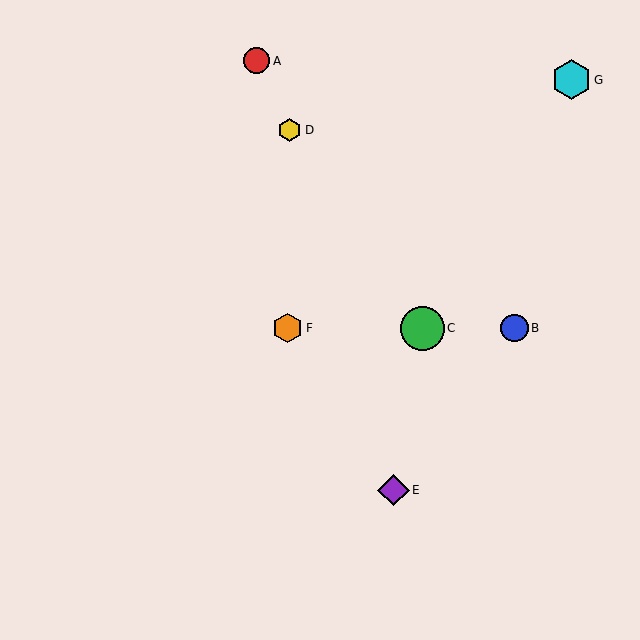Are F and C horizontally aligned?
Yes, both are at y≈328.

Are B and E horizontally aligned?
No, B is at y≈328 and E is at y≈490.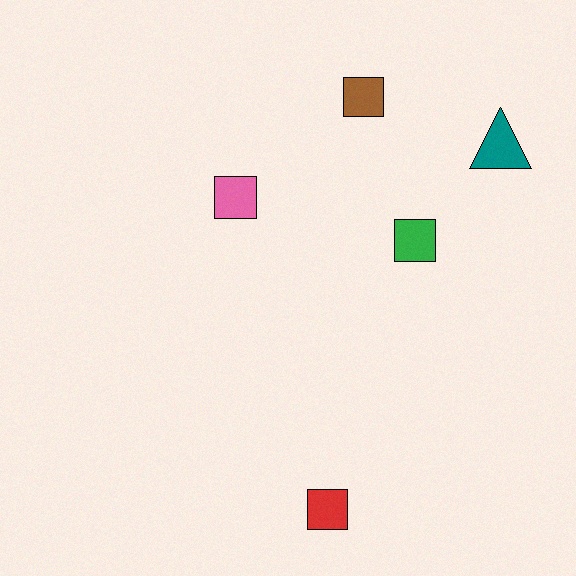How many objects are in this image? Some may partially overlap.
There are 5 objects.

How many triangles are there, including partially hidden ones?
There is 1 triangle.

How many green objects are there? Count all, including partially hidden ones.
There is 1 green object.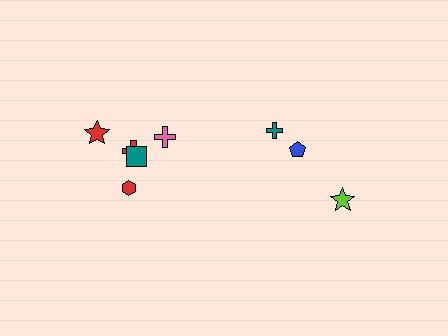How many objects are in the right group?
There are 3 objects.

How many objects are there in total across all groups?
There are 8 objects.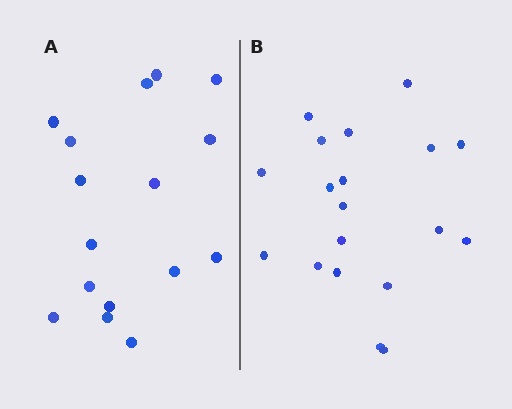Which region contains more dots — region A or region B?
Region B (the right region) has more dots.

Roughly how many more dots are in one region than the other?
Region B has just a few more — roughly 2 or 3 more dots than region A.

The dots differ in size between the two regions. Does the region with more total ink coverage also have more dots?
No. Region A has more total ink coverage because its dots are larger, but region B actually contains more individual dots. Total area can be misleading — the number of items is what matters here.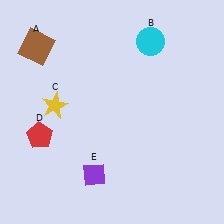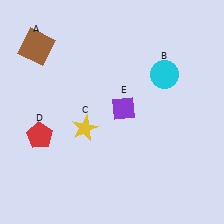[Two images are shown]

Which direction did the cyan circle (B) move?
The cyan circle (B) moved down.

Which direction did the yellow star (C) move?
The yellow star (C) moved right.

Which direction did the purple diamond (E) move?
The purple diamond (E) moved up.